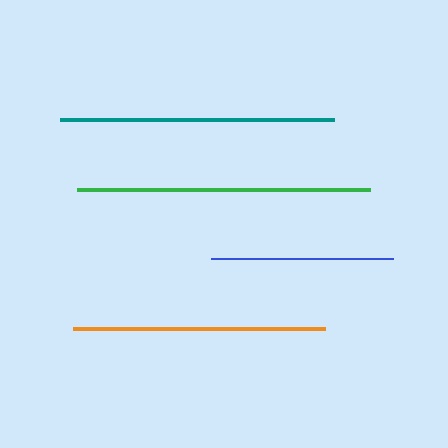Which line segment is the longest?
The green line is the longest at approximately 293 pixels.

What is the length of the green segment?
The green segment is approximately 293 pixels long.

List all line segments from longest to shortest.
From longest to shortest: green, teal, orange, blue.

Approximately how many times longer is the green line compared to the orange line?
The green line is approximately 1.2 times the length of the orange line.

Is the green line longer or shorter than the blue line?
The green line is longer than the blue line.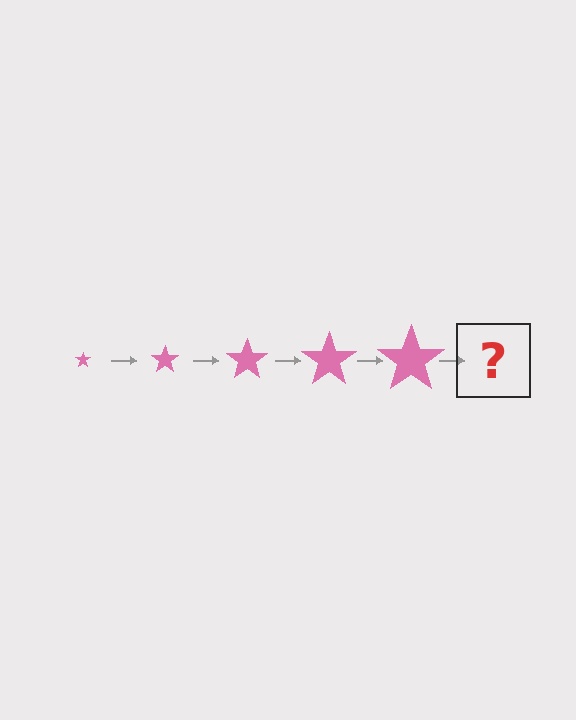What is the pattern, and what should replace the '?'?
The pattern is that the star gets progressively larger each step. The '?' should be a pink star, larger than the previous one.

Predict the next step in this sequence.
The next step is a pink star, larger than the previous one.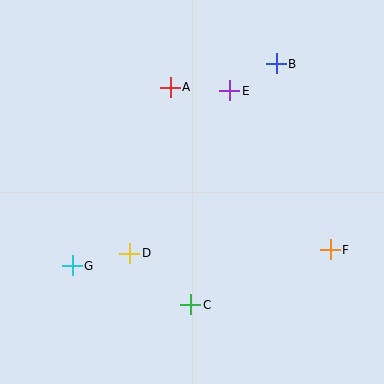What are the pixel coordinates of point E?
Point E is at (230, 91).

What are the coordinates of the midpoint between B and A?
The midpoint between B and A is at (223, 76).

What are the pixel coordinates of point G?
Point G is at (72, 266).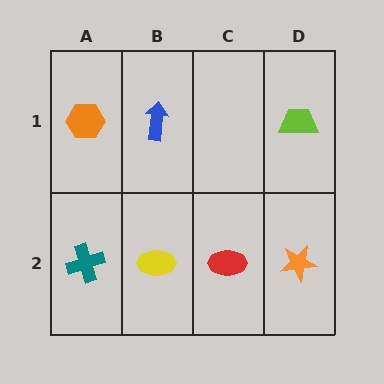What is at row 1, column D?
A lime trapezoid.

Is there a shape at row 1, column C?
No, that cell is empty.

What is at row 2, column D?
An orange star.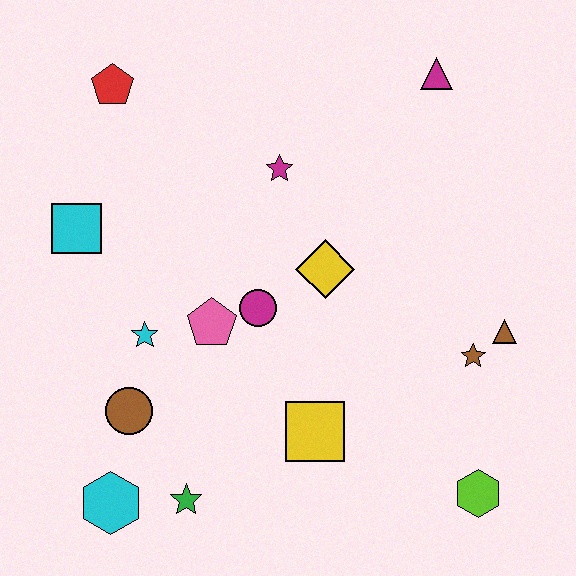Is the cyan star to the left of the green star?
Yes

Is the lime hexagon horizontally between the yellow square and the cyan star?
No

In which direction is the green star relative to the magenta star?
The green star is below the magenta star.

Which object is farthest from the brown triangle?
The red pentagon is farthest from the brown triangle.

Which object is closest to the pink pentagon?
The magenta circle is closest to the pink pentagon.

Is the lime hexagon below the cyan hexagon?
No